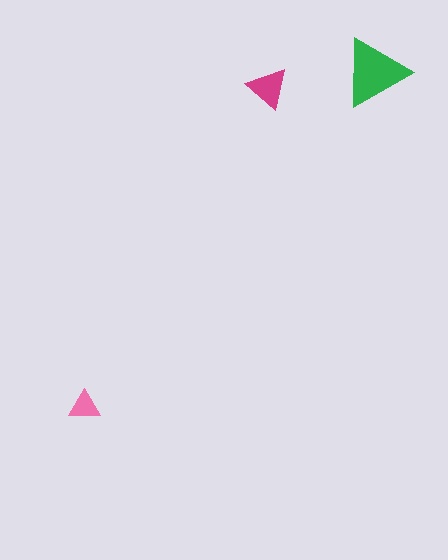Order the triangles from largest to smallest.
the green one, the magenta one, the pink one.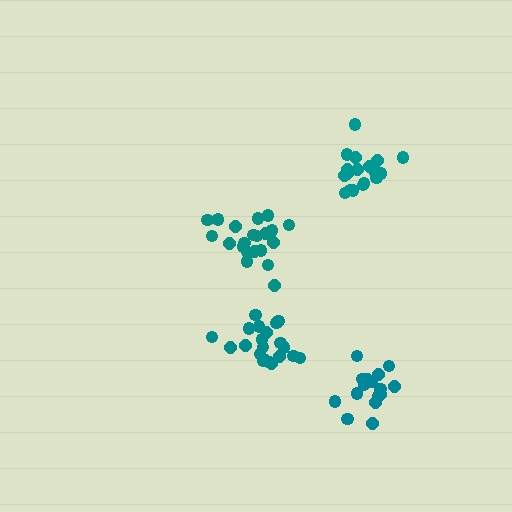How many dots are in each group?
Group 1: 21 dots, Group 2: 21 dots, Group 3: 16 dots, Group 4: 18 dots (76 total).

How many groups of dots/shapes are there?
There are 4 groups.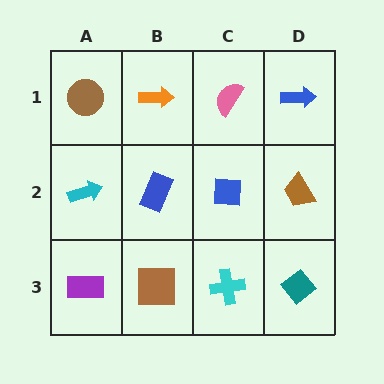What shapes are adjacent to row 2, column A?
A brown circle (row 1, column A), a purple rectangle (row 3, column A), a blue rectangle (row 2, column B).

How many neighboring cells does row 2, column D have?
3.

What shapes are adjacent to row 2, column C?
A pink semicircle (row 1, column C), a cyan cross (row 3, column C), a blue rectangle (row 2, column B), a brown trapezoid (row 2, column D).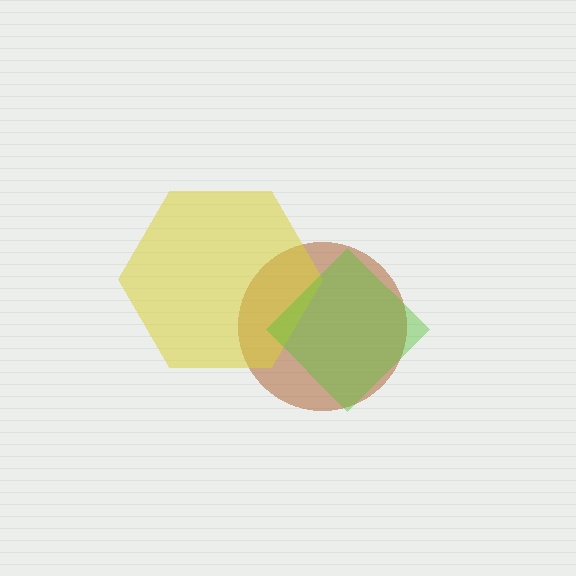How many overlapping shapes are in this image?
There are 3 overlapping shapes in the image.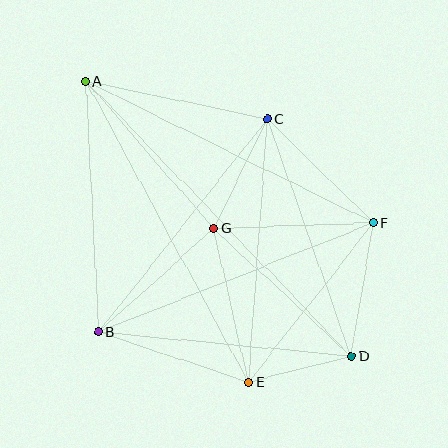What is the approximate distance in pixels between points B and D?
The distance between B and D is approximately 254 pixels.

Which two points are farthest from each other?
Points A and D are farthest from each other.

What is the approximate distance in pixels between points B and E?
The distance between B and E is approximately 158 pixels.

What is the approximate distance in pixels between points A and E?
The distance between A and E is approximately 342 pixels.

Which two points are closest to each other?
Points D and E are closest to each other.